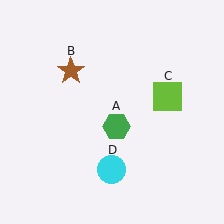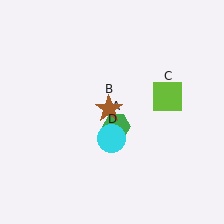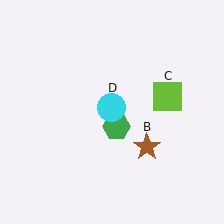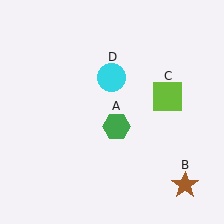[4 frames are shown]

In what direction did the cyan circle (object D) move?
The cyan circle (object D) moved up.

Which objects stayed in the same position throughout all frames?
Green hexagon (object A) and lime square (object C) remained stationary.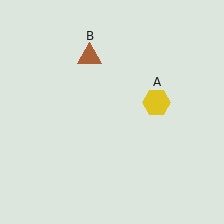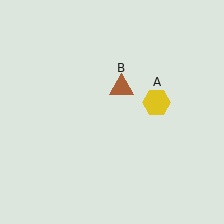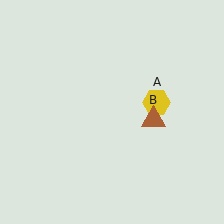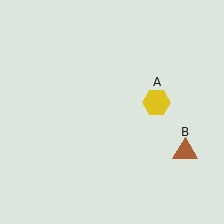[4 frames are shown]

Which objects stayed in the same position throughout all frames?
Yellow hexagon (object A) remained stationary.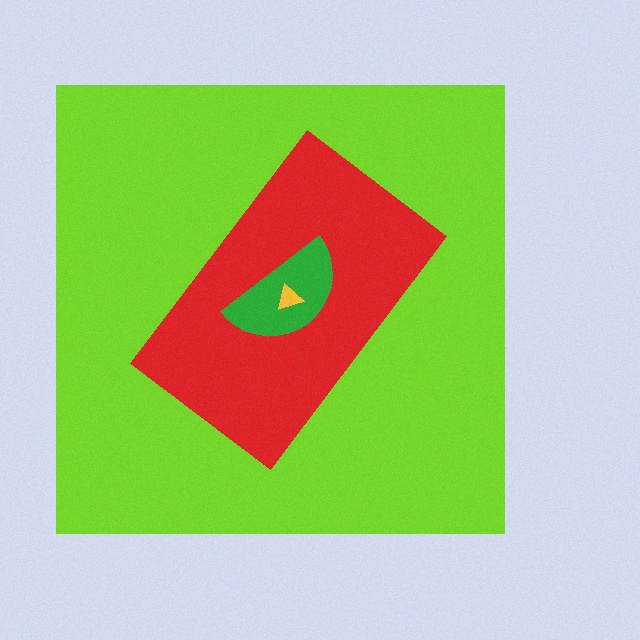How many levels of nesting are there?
4.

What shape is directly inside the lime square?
The red rectangle.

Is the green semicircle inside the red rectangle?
Yes.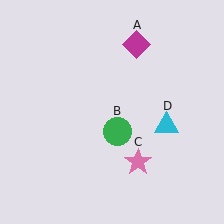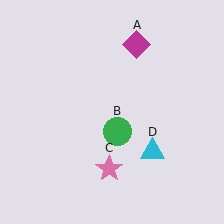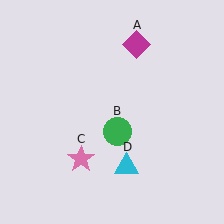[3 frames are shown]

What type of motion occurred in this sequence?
The pink star (object C), cyan triangle (object D) rotated clockwise around the center of the scene.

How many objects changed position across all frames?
2 objects changed position: pink star (object C), cyan triangle (object D).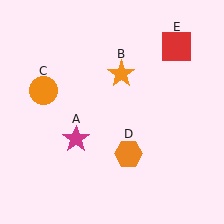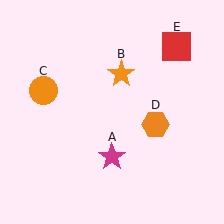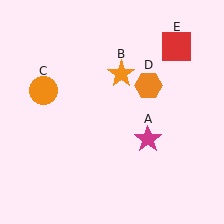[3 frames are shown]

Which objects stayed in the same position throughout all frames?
Orange star (object B) and orange circle (object C) and red square (object E) remained stationary.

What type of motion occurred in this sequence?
The magenta star (object A), orange hexagon (object D) rotated counterclockwise around the center of the scene.